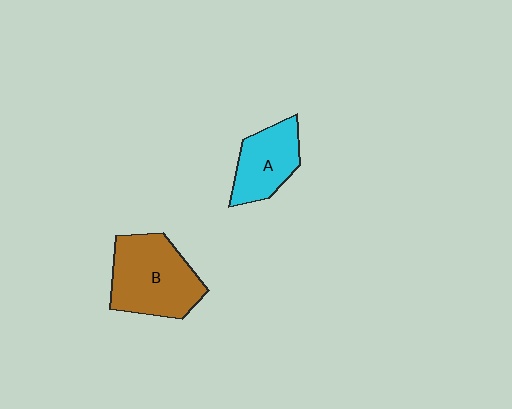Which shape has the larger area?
Shape B (brown).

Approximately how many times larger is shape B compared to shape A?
Approximately 1.5 times.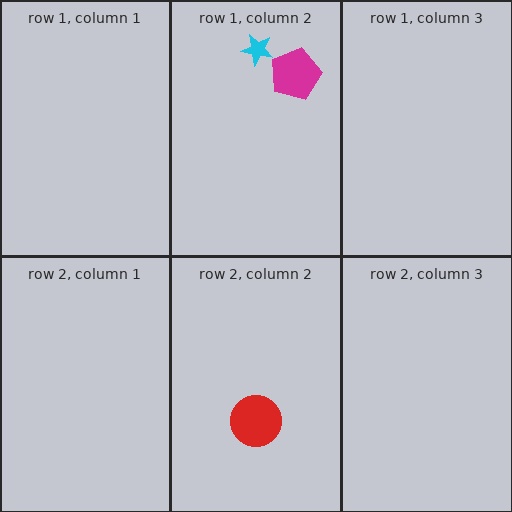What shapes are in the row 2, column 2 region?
The red circle.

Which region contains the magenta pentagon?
The row 1, column 2 region.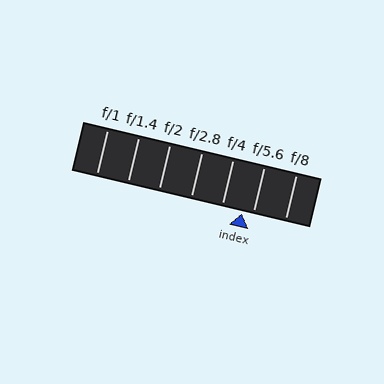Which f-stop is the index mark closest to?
The index mark is closest to f/5.6.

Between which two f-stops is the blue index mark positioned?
The index mark is between f/4 and f/5.6.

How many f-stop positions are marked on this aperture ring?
There are 7 f-stop positions marked.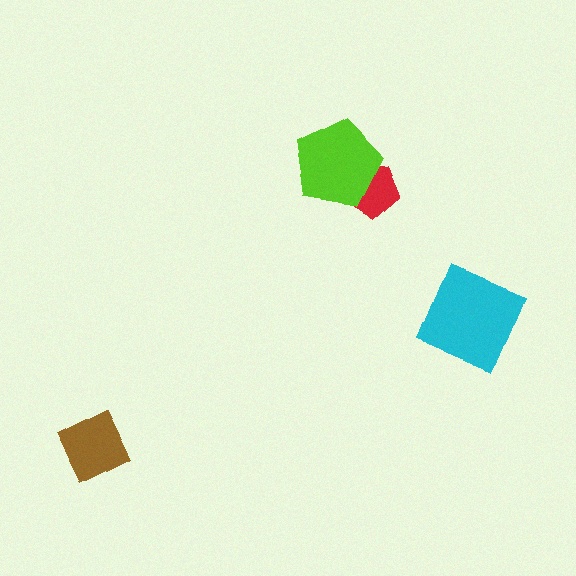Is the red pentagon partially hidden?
Yes, it is partially covered by another shape.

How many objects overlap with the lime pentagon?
1 object overlaps with the lime pentagon.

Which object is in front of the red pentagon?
The lime pentagon is in front of the red pentagon.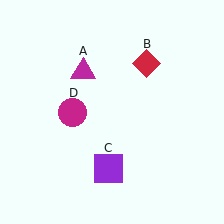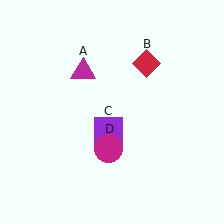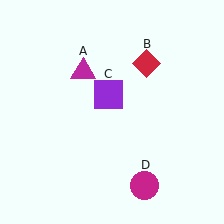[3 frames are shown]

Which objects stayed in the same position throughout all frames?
Magenta triangle (object A) and red diamond (object B) remained stationary.